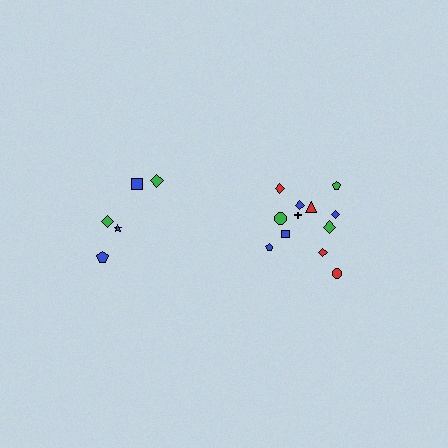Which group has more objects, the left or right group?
The right group.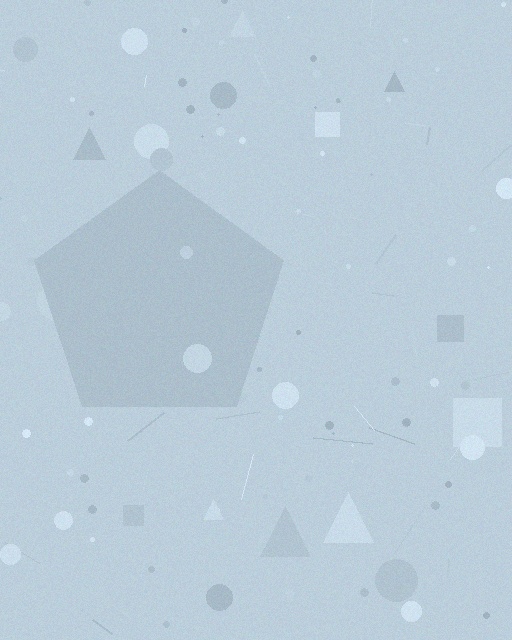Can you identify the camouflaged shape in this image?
The camouflaged shape is a pentagon.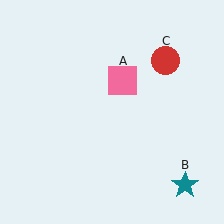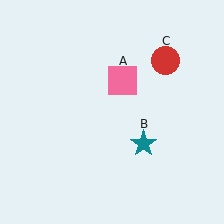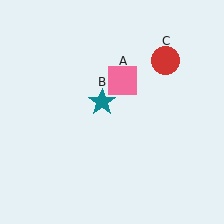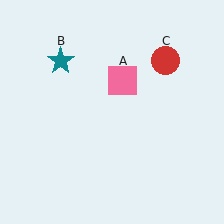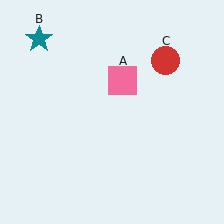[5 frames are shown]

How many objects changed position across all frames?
1 object changed position: teal star (object B).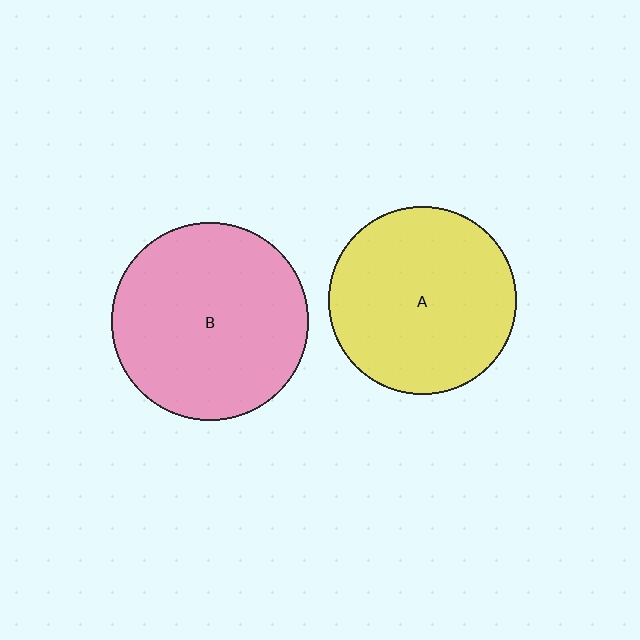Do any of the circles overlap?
No, none of the circles overlap.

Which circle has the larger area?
Circle B (pink).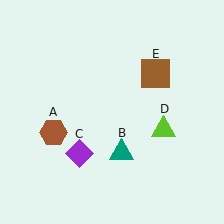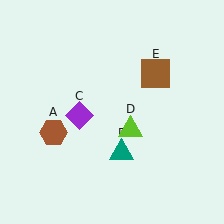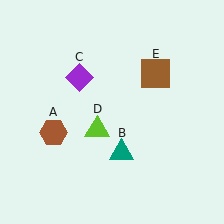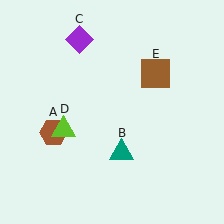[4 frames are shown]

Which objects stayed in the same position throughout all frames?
Brown hexagon (object A) and teal triangle (object B) and brown square (object E) remained stationary.